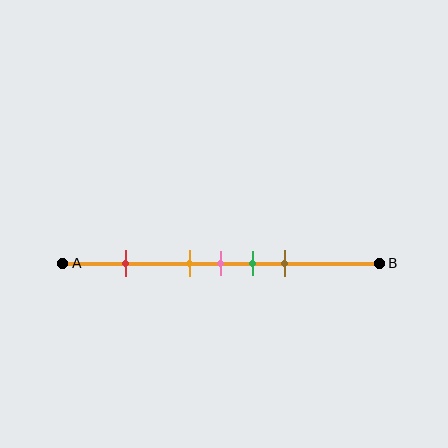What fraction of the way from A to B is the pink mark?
The pink mark is approximately 50% (0.5) of the way from A to B.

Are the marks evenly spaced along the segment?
No, the marks are not evenly spaced.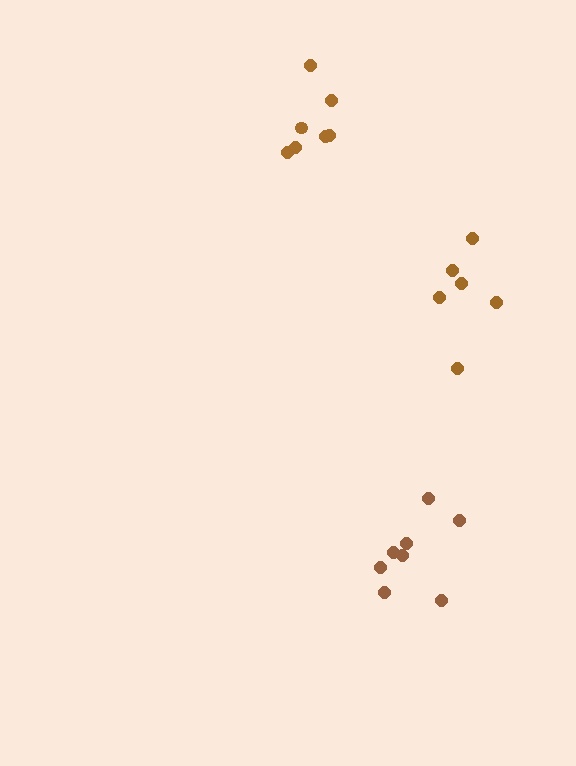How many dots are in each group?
Group 1: 6 dots, Group 2: 7 dots, Group 3: 8 dots (21 total).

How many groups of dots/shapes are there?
There are 3 groups.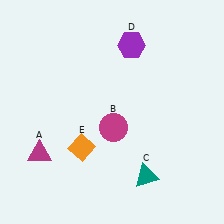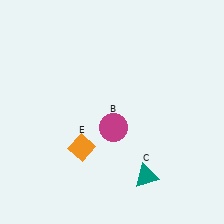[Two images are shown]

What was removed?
The purple hexagon (D), the magenta triangle (A) were removed in Image 2.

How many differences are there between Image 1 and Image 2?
There are 2 differences between the two images.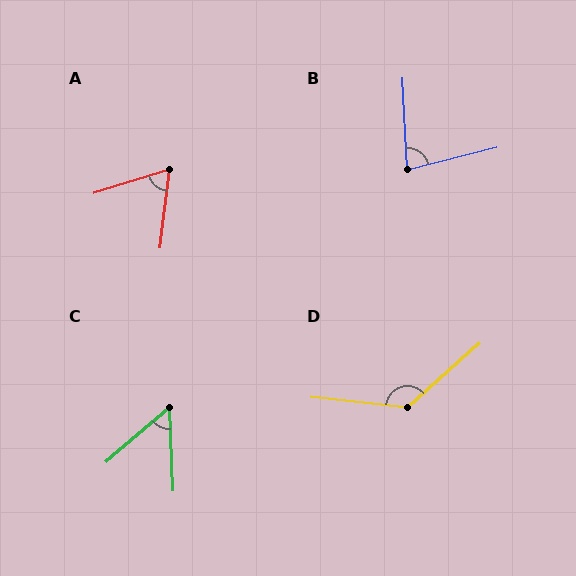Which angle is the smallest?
C, at approximately 52 degrees.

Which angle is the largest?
D, at approximately 132 degrees.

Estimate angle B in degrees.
Approximately 79 degrees.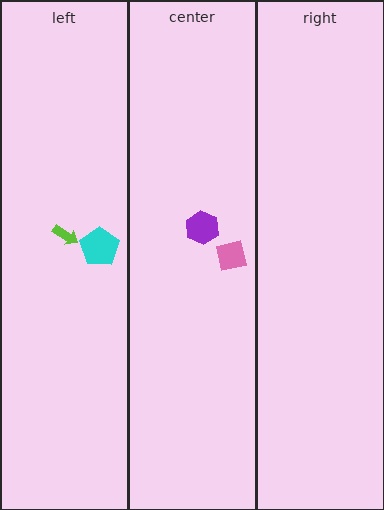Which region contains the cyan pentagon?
The left region.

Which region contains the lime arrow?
The left region.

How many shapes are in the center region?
2.